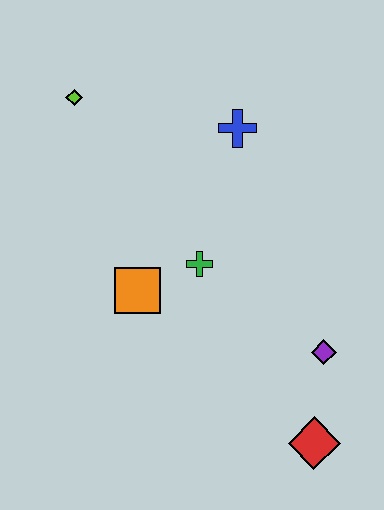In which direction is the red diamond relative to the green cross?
The red diamond is below the green cross.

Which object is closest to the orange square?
The green cross is closest to the orange square.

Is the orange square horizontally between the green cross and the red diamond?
No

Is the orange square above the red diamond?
Yes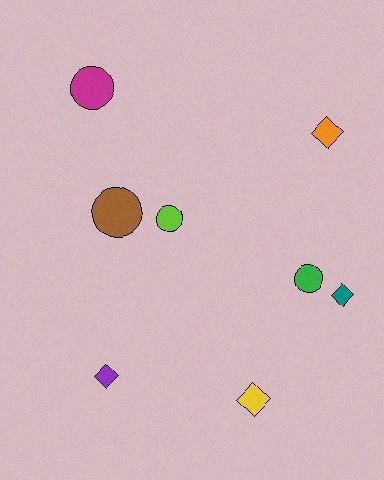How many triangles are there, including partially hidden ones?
There are no triangles.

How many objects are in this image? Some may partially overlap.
There are 8 objects.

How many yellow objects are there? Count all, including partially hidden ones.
There is 1 yellow object.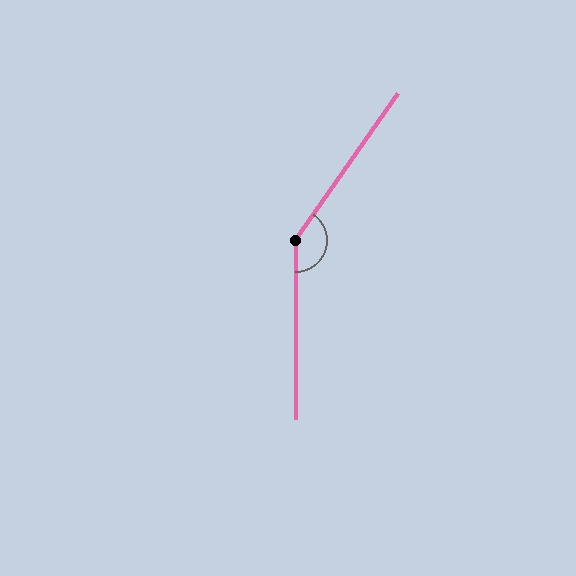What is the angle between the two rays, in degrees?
Approximately 145 degrees.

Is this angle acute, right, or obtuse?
It is obtuse.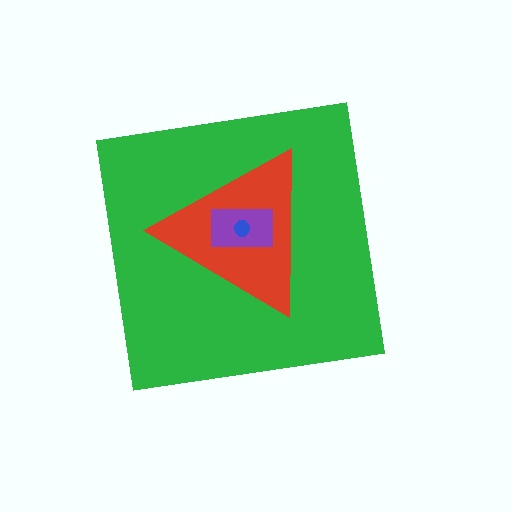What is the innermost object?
The blue circle.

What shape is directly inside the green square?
The red triangle.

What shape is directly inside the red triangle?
The purple rectangle.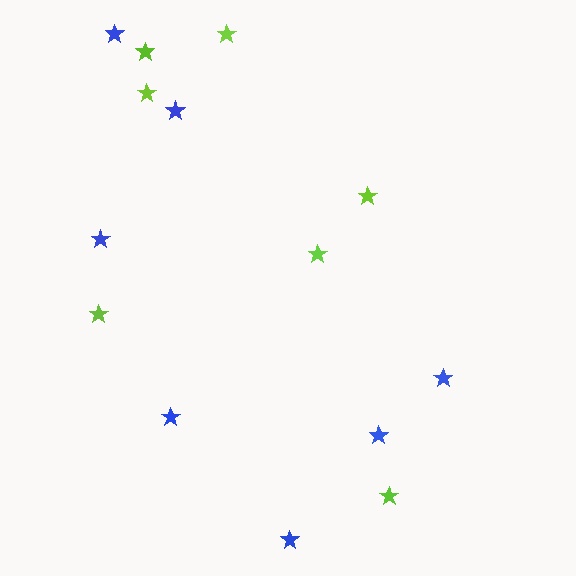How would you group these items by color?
There are 2 groups: one group of blue stars (7) and one group of lime stars (7).